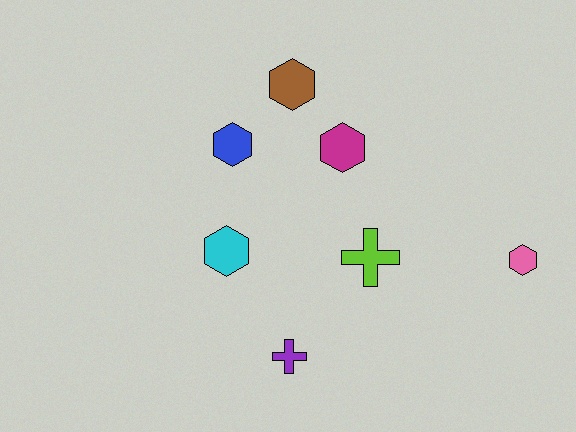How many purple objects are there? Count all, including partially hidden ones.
There is 1 purple object.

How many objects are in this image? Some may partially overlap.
There are 7 objects.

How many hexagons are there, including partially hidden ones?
There are 5 hexagons.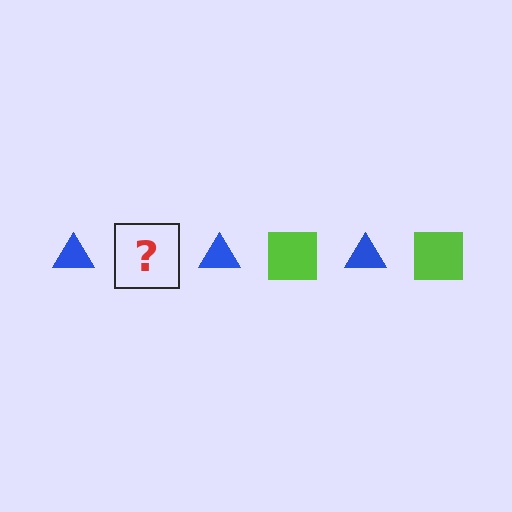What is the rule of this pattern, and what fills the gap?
The rule is that the pattern alternates between blue triangle and lime square. The gap should be filled with a lime square.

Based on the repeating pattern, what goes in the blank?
The blank should be a lime square.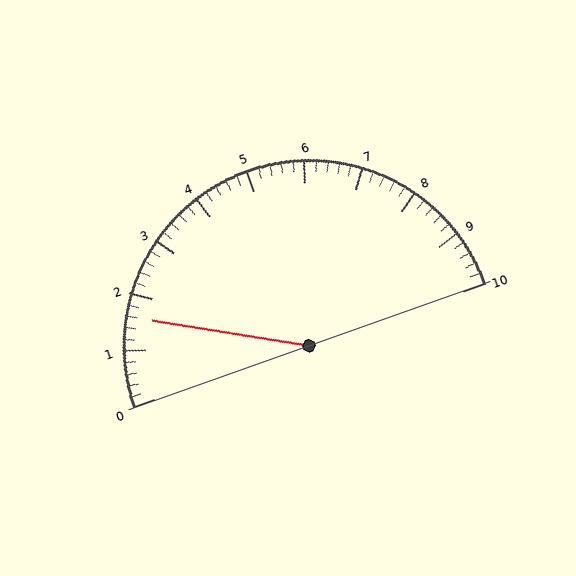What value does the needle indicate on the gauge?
The needle indicates approximately 1.6.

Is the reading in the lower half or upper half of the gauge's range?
The reading is in the lower half of the range (0 to 10).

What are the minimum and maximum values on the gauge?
The gauge ranges from 0 to 10.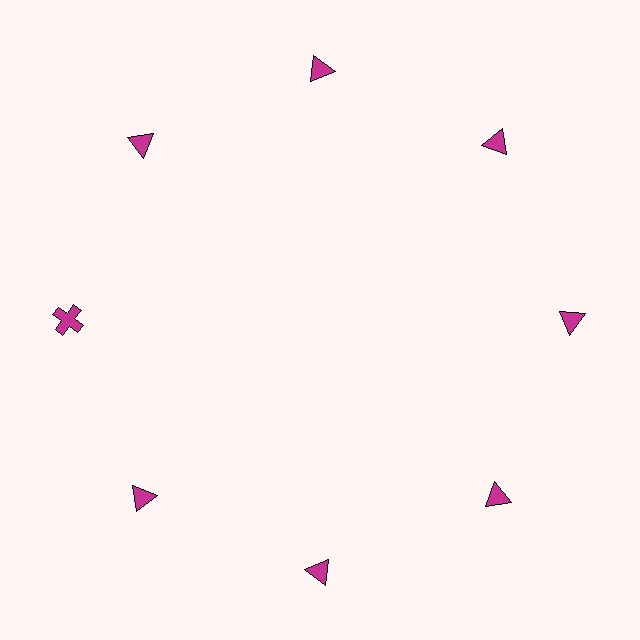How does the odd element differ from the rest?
It has a different shape: cross instead of triangle.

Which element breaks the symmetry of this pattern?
The magenta cross at roughly the 9 o'clock position breaks the symmetry. All other shapes are magenta triangles.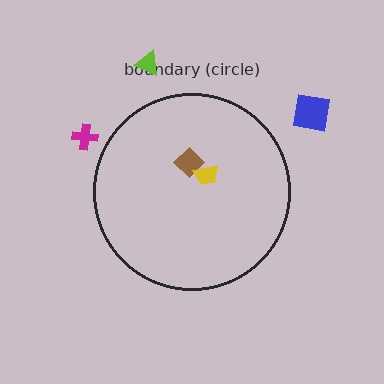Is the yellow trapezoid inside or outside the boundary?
Inside.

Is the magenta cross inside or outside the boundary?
Outside.